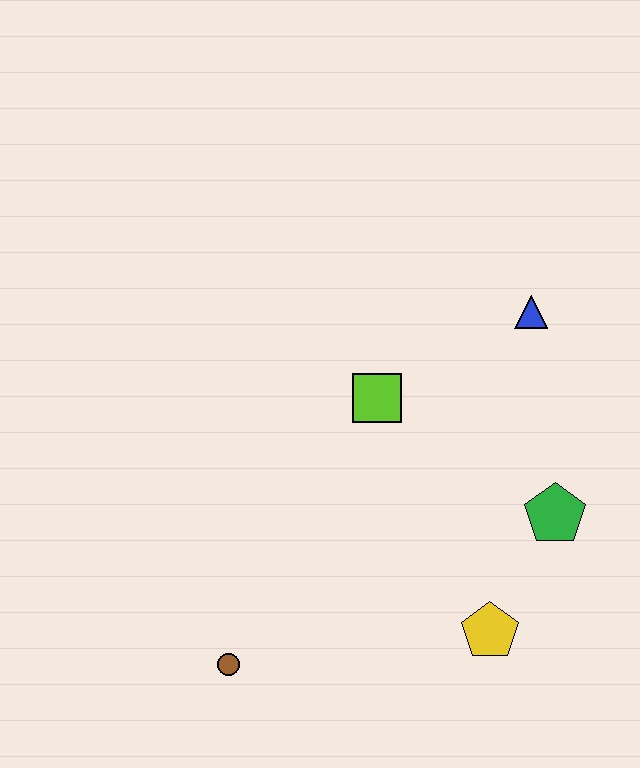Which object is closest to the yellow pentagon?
The green pentagon is closest to the yellow pentagon.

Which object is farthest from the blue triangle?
The brown circle is farthest from the blue triangle.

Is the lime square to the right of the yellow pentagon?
No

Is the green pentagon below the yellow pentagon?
No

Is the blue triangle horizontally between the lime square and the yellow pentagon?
No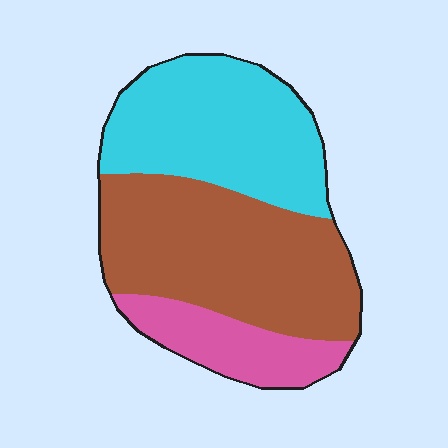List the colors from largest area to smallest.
From largest to smallest: brown, cyan, pink.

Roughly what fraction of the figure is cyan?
Cyan covers around 35% of the figure.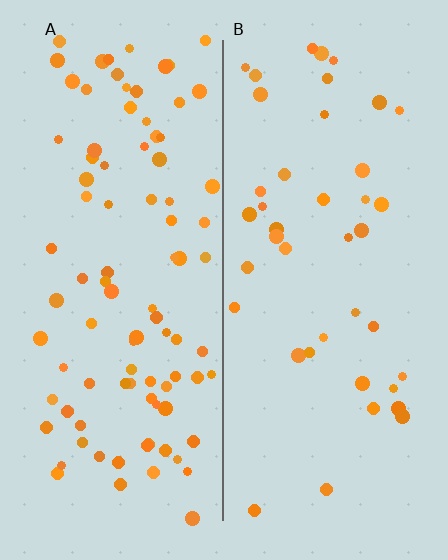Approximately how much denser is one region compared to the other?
Approximately 2.2× — region A over region B.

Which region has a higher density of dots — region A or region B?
A (the left).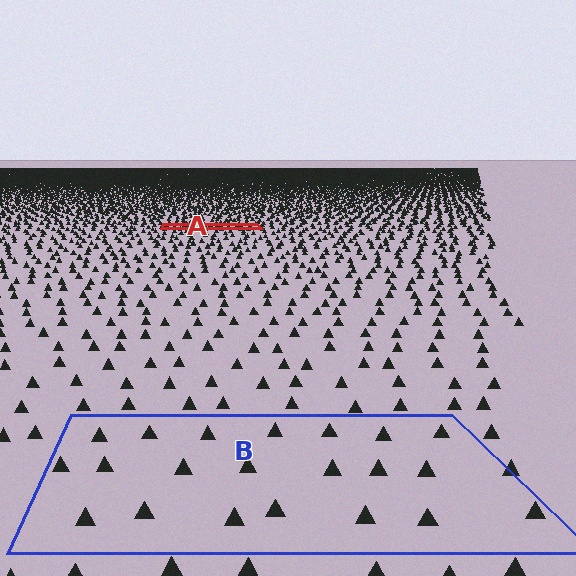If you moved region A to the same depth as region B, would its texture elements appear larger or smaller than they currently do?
They would appear larger. At a closer depth, the same texture elements are projected at a bigger on-screen size.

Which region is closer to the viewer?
Region B is closer. The texture elements there are larger and more spread out.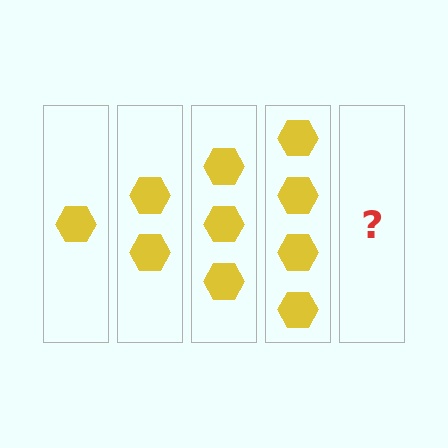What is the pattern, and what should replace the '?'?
The pattern is that each step adds one more hexagon. The '?' should be 5 hexagons.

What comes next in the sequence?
The next element should be 5 hexagons.